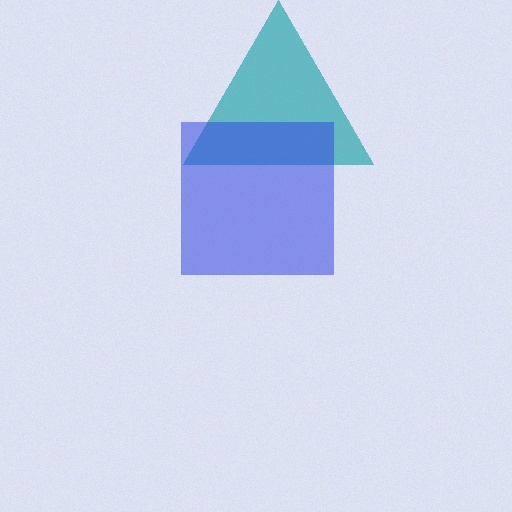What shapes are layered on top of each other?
The layered shapes are: a teal triangle, a blue square.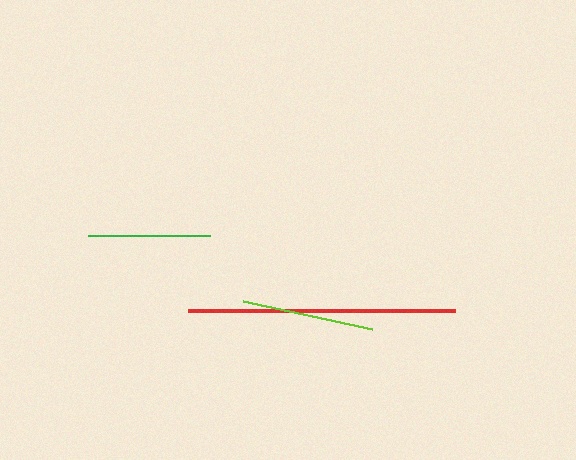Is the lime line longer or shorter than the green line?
The lime line is longer than the green line.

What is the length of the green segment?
The green segment is approximately 122 pixels long.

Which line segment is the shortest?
The green line is the shortest at approximately 122 pixels.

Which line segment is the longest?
The red line is the longest at approximately 267 pixels.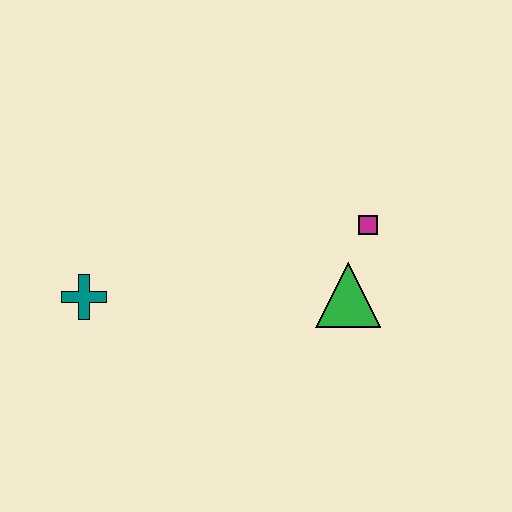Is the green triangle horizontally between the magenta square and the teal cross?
Yes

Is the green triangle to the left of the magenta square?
Yes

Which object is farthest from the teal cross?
The magenta square is farthest from the teal cross.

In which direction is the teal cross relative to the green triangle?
The teal cross is to the left of the green triangle.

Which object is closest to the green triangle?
The magenta square is closest to the green triangle.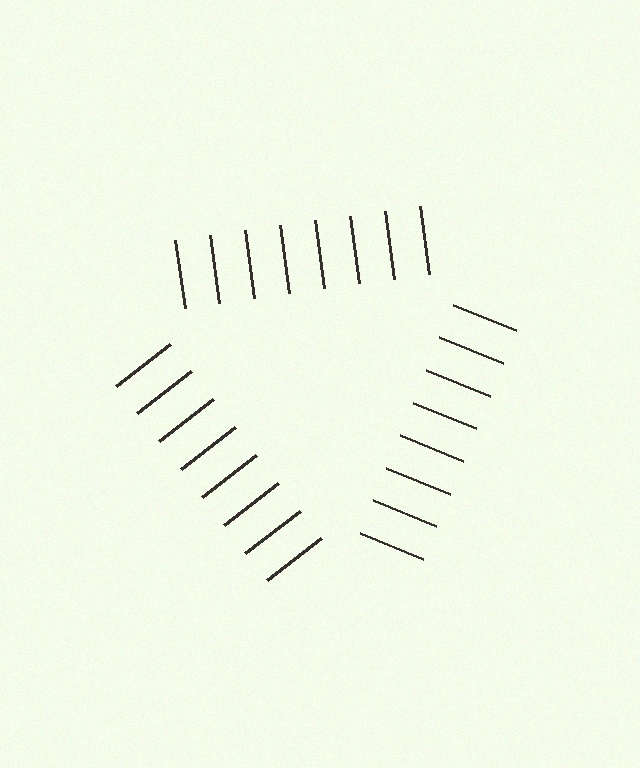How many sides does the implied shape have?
3 sides — the line-ends trace a triangle.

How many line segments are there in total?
24 — 8 along each of the 3 edges.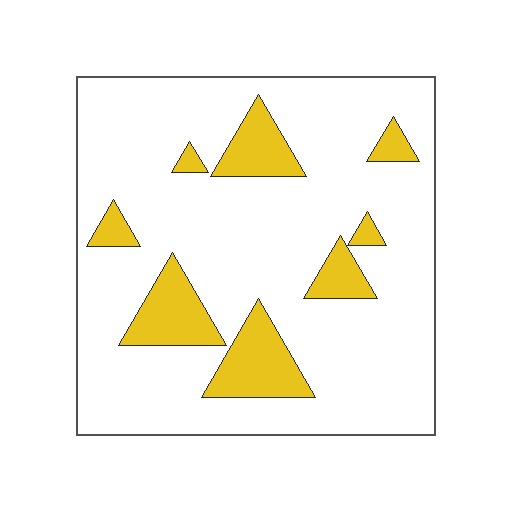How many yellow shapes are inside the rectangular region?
8.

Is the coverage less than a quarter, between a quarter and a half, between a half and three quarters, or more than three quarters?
Less than a quarter.